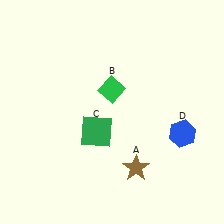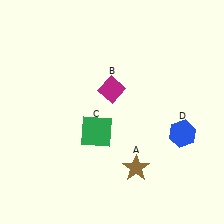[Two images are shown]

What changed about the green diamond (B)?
In Image 1, B is green. In Image 2, it changed to magenta.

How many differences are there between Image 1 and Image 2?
There is 1 difference between the two images.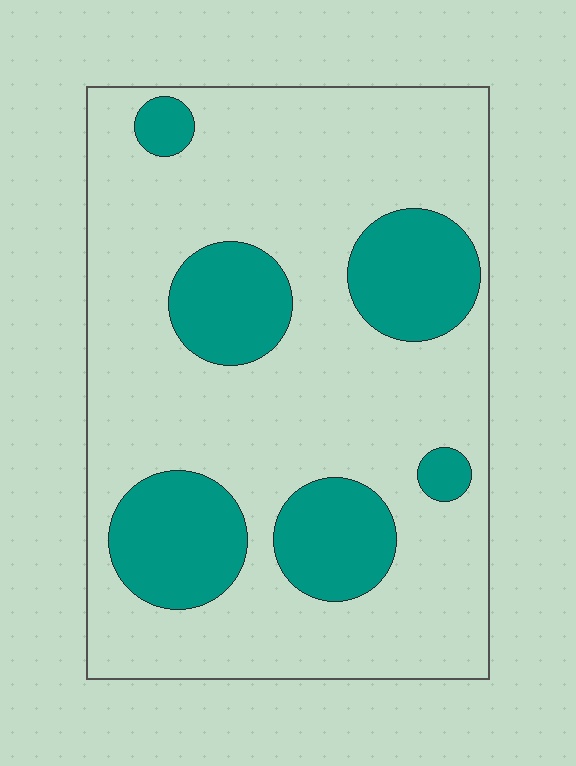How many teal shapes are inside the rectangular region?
6.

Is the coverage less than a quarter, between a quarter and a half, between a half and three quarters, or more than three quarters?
Less than a quarter.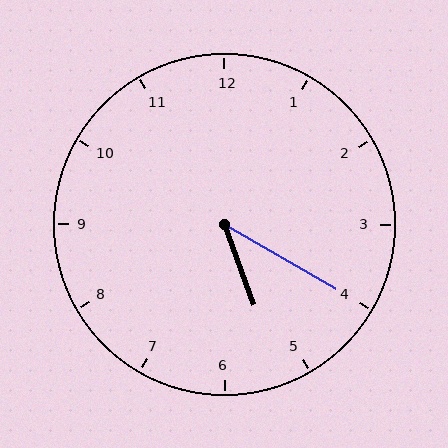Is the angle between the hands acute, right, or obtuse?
It is acute.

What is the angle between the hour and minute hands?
Approximately 40 degrees.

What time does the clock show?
5:20.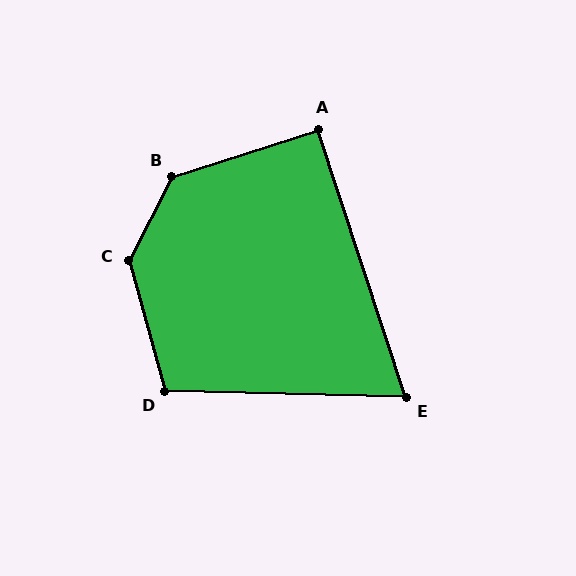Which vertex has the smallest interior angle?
E, at approximately 70 degrees.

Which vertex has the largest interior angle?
C, at approximately 138 degrees.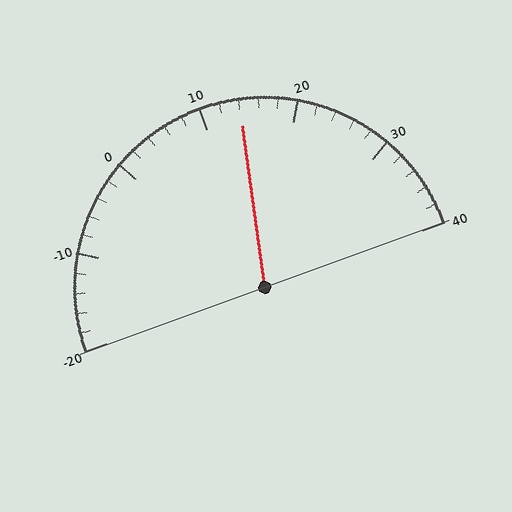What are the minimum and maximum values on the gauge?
The gauge ranges from -20 to 40.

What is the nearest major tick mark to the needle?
The nearest major tick mark is 10.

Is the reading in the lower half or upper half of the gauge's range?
The reading is in the upper half of the range (-20 to 40).